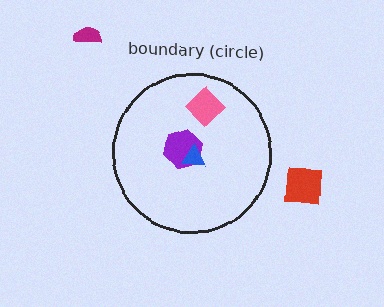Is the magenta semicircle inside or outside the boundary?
Outside.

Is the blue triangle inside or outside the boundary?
Inside.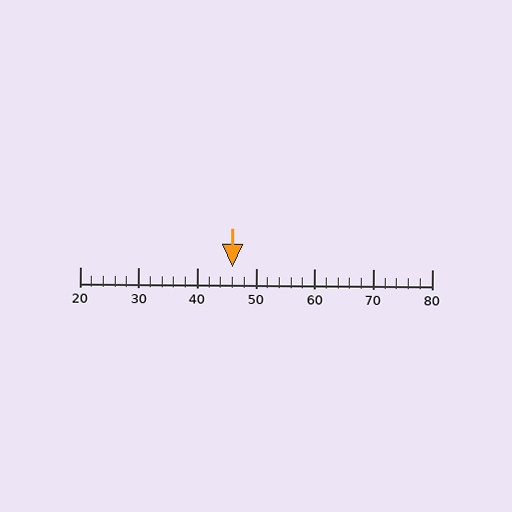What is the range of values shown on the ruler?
The ruler shows values from 20 to 80.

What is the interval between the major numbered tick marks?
The major tick marks are spaced 10 units apart.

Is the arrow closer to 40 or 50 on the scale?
The arrow is closer to 50.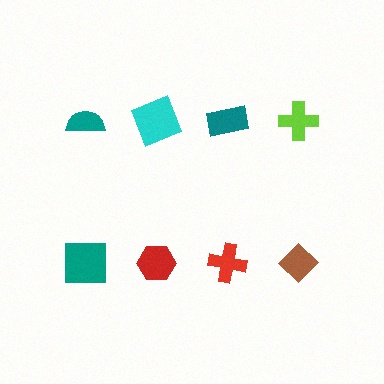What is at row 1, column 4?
A lime cross.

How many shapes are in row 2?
4 shapes.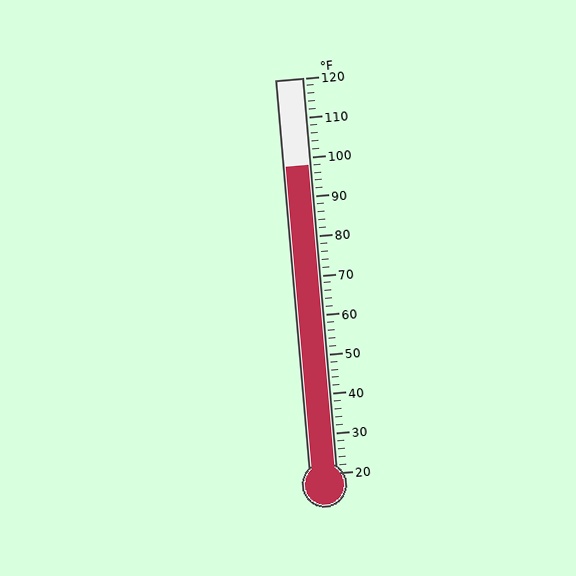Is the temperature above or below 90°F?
The temperature is above 90°F.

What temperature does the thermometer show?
The thermometer shows approximately 98°F.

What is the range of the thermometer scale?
The thermometer scale ranges from 20°F to 120°F.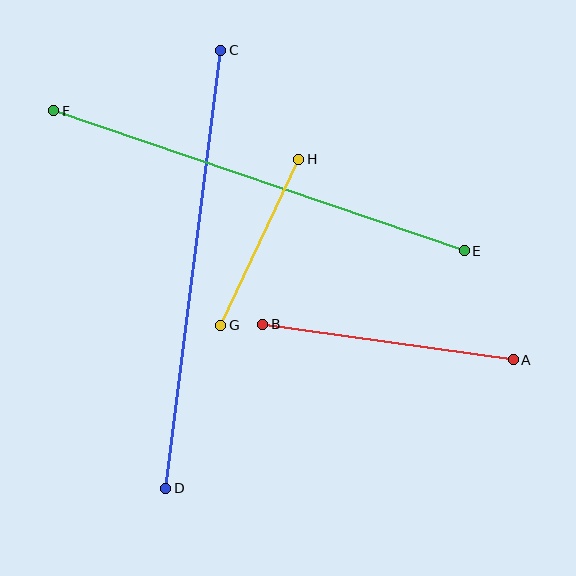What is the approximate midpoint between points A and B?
The midpoint is at approximately (388, 342) pixels.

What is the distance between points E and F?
The distance is approximately 434 pixels.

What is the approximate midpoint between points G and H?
The midpoint is at approximately (260, 242) pixels.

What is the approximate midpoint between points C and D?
The midpoint is at approximately (193, 269) pixels.